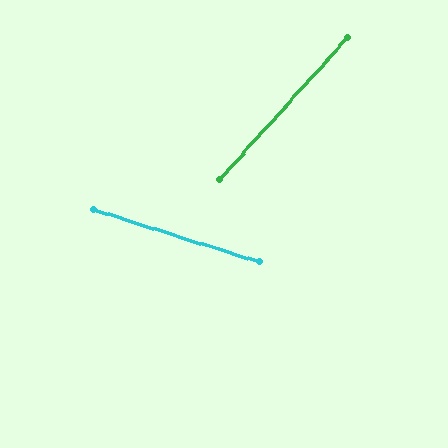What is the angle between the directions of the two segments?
Approximately 65 degrees.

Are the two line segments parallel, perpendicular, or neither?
Neither parallel nor perpendicular — they differ by about 65°.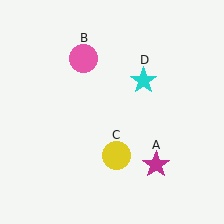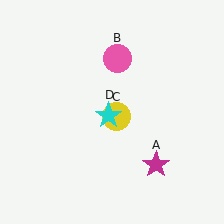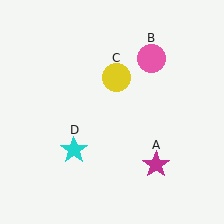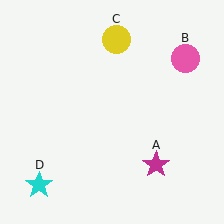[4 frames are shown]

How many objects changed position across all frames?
3 objects changed position: pink circle (object B), yellow circle (object C), cyan star (object D).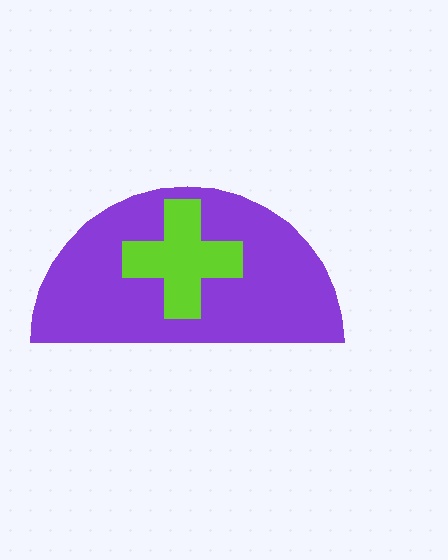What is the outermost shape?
The purple semicircle.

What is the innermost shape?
The lime cross.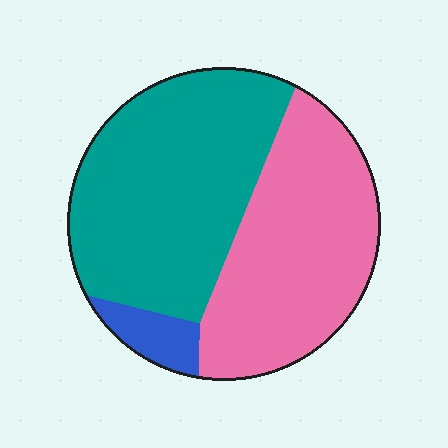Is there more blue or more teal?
Teal.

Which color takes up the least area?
Blue, at roughly 5%.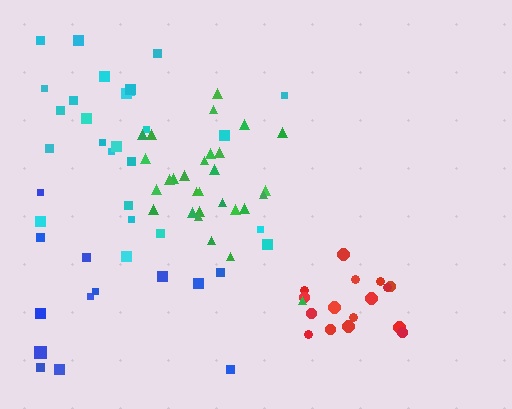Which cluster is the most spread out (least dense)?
Blue.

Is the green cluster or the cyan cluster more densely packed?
Green.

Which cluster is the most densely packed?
Red.